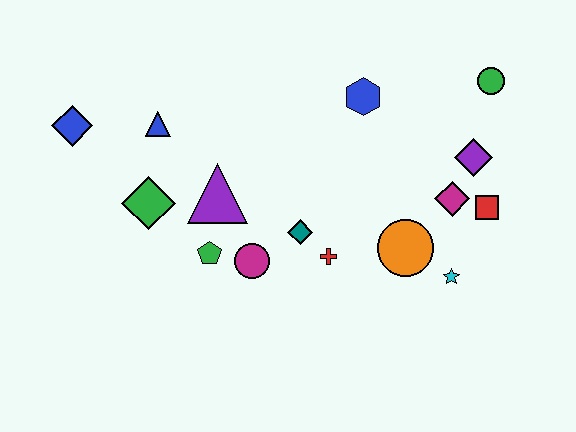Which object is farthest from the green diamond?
The green circle is farthest from the green diamond.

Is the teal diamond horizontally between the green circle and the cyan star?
No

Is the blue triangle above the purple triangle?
Yes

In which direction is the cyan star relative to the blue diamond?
The cyan star is to the right of the blue diamond.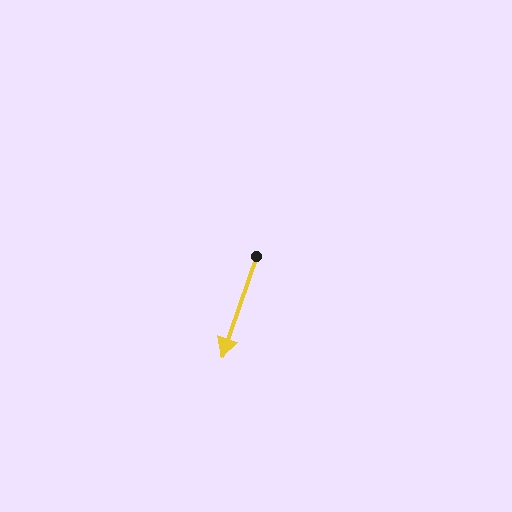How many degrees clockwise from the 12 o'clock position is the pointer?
Approximately 199 degrees.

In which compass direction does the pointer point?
South.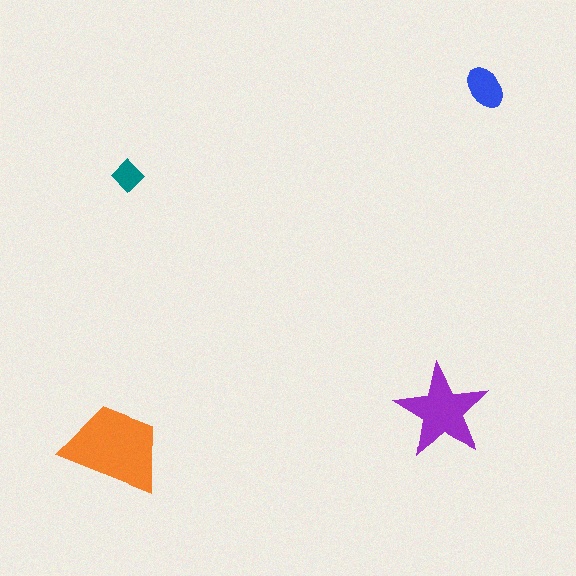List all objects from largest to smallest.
The orange trapezoid, the purple star, the blue ellipse, the teal diamond.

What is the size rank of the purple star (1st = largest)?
2nd.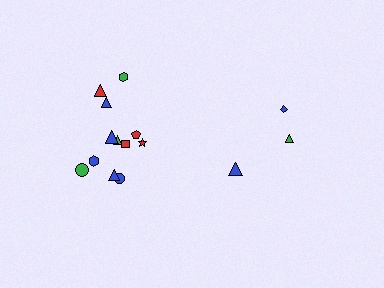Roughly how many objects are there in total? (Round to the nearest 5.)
Roughly 15 objects in total.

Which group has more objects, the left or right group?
The left group.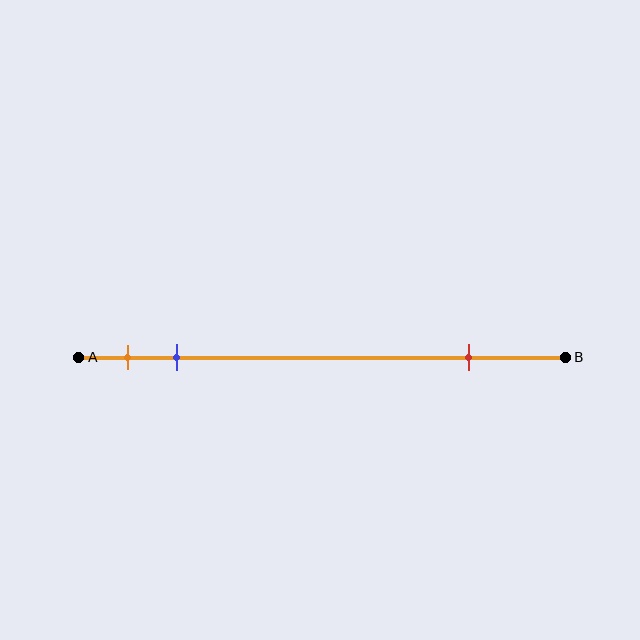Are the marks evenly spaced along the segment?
No, the marks are not evenly spaced.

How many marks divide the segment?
There are 3 marks dividing the segment.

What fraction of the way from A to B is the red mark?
The red mark is approximately 80% (0.8) of the way from A to B.